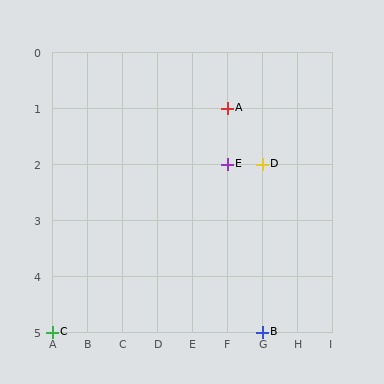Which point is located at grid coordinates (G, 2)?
Point D is at (G, 2).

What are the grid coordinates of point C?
Point C is at grid coordinates (A, 5).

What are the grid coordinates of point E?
Point E is at grid coordinates (F, 2).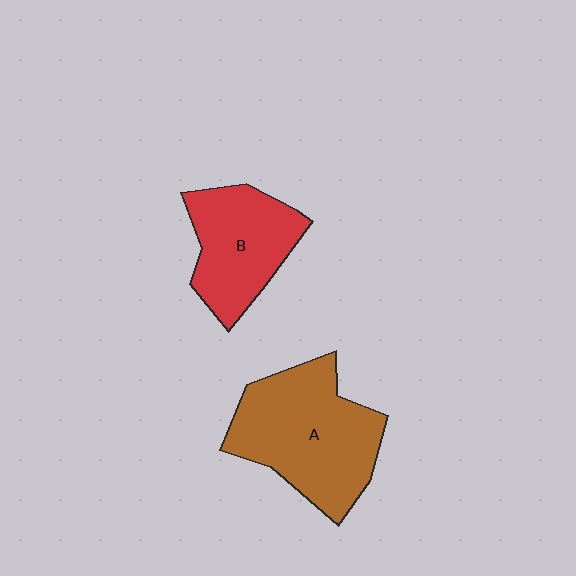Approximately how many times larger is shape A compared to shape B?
Approximately 1.4 times.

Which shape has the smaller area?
Shape B (red).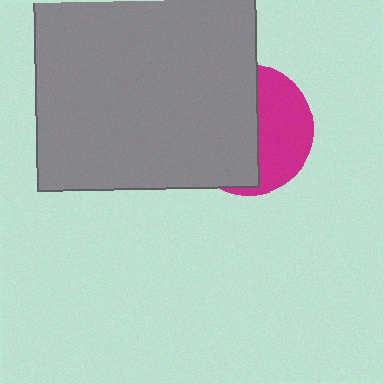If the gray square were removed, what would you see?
You would see the complete magenta circle.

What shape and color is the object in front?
The object in front is a gray square.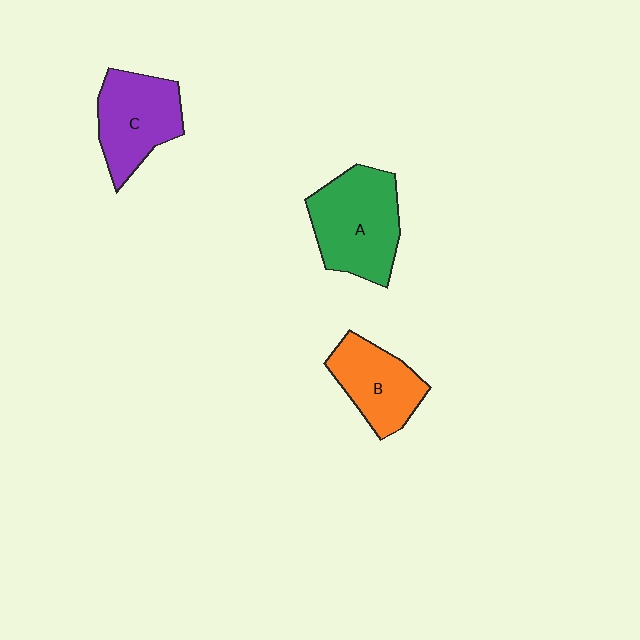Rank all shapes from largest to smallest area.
From largest to smallest: A (green), C (purple), B (orange).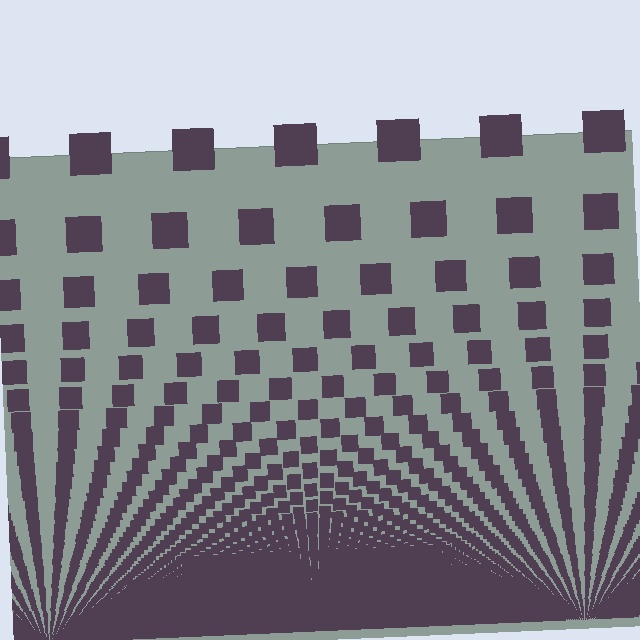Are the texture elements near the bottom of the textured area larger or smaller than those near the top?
Smaller. The gradient is inverted — elements near the bottom are smaller and denser.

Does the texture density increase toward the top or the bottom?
Density increases toward the bottom.